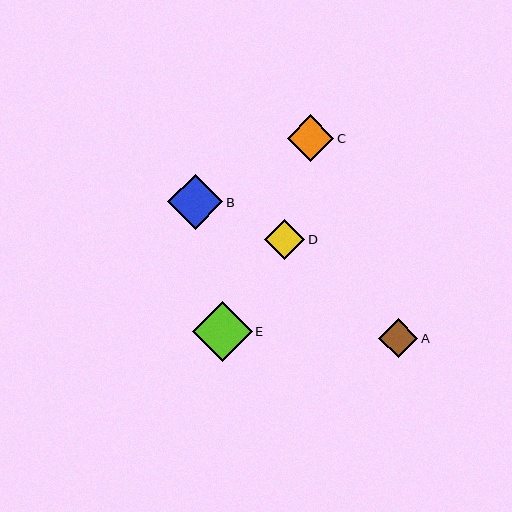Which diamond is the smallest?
Diamond A is the smallest with a size of approximately 39 pixels.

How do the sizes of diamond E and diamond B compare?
Diamond E and diamond B are approximately the same size.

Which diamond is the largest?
Diamond E is the largest with a size of approximately 60 pixels.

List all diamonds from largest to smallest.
From largest to smallest: E, B, C, D, A.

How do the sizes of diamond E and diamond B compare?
Diamond E and diamond B are approximately the same size.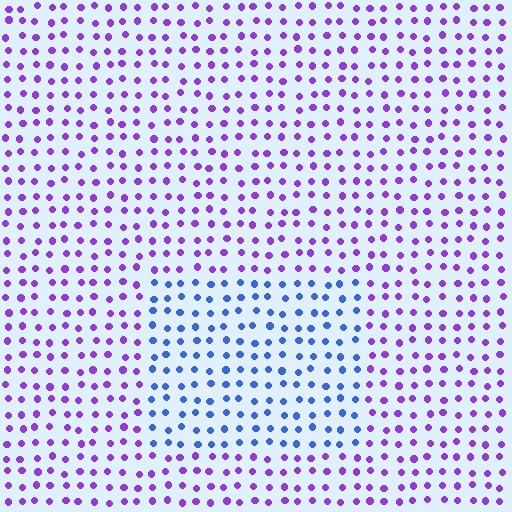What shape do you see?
I see a rectangle.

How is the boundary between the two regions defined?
The boundary is defined purely by a slight shift in hue (about 53 degrees). Spacing, size, and orientation are identical on both sides.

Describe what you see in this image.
The image is filled with small purple elements in a uniform arrangement. A rectangle-shaped region is visible where the elements are tinted to a slightly different hue, forming a subtle color boundary.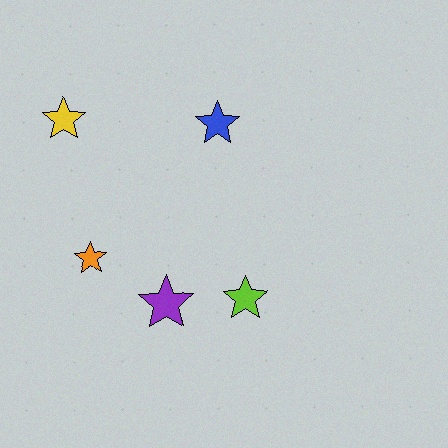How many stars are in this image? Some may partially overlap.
There are 5 stars.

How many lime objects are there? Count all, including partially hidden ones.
There is 1 lime object.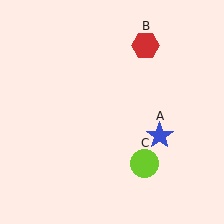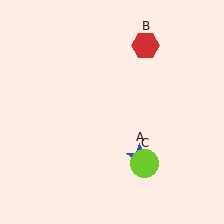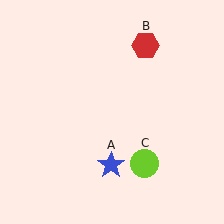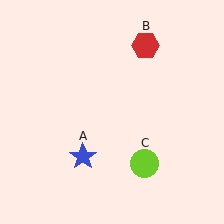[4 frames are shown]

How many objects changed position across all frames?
1 object changed position: blue star (object A).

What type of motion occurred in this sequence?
The blue star (object A) rotated clockwise around the center of the scene.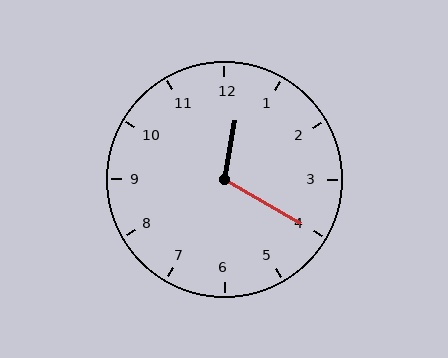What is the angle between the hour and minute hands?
Approximately 110 degrees.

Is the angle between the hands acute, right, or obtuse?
It is obtuse.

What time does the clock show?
12:20.